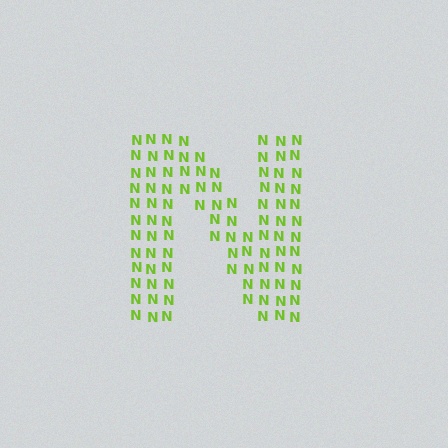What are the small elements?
The small elements are letter N's.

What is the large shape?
The large shape is the letter N.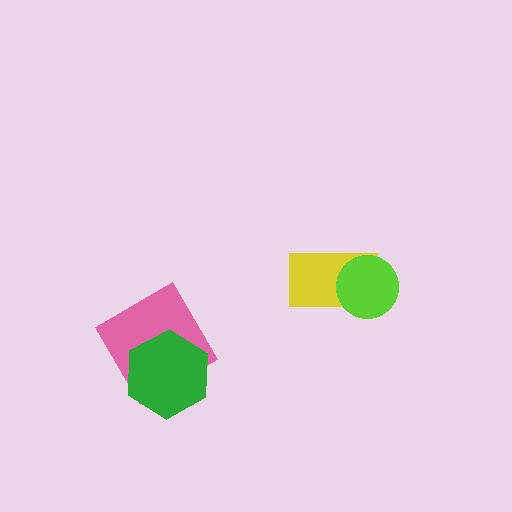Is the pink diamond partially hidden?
Yes, it is partially covered by another shape.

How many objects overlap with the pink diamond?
1 object overlaps with the pink diamond.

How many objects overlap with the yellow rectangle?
1 object overlaps with the yellow rectangle.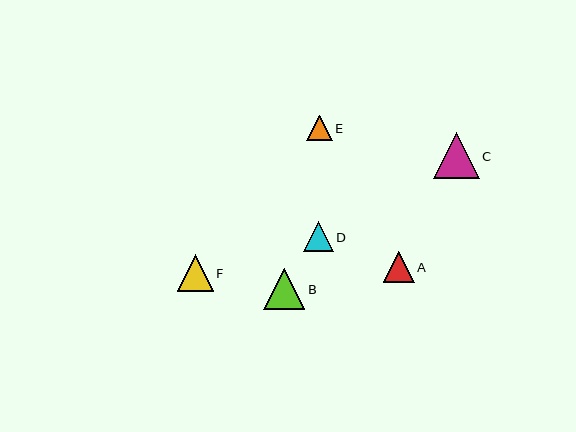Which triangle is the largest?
Triangle C is the largest with a size of approximately 46 pixels.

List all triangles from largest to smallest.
From largest to smallest: C, B, F, A, D, E.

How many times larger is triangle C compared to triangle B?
Triangle C is approximately 1.1 times the size of triangle B.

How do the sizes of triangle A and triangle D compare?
Triangle A and triangle D are approximately the same size.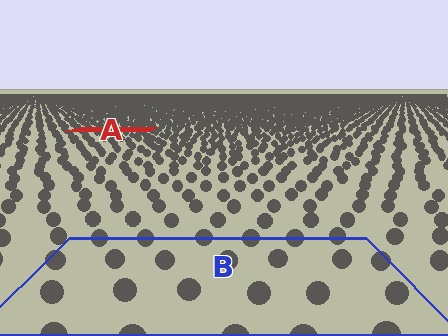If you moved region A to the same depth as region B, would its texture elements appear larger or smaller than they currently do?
They would appear larger. At a closer depth, the same texture elements are projected at a bigger on-screen size.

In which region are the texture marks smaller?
The texture marks are smaller in region A, because it is farther away.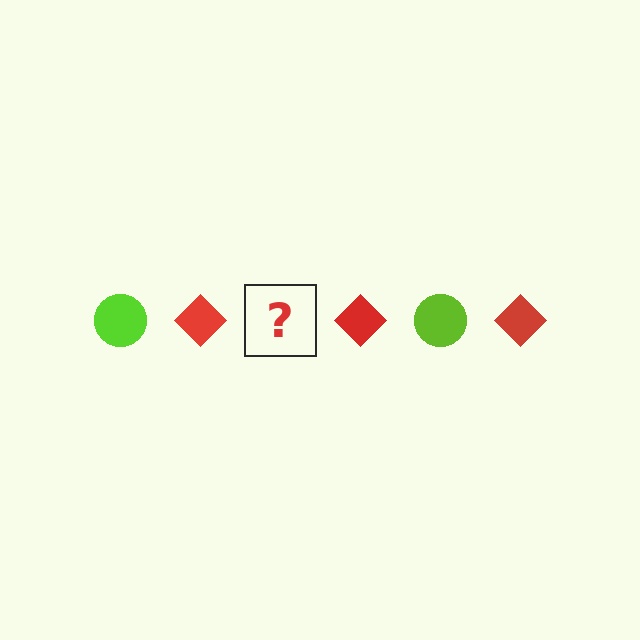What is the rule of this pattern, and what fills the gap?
The rule is that the pattern alternates between lime circle and red diamond. The gap should be filled with a lime circle.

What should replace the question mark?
The question mark should be replaced with a lime circle.